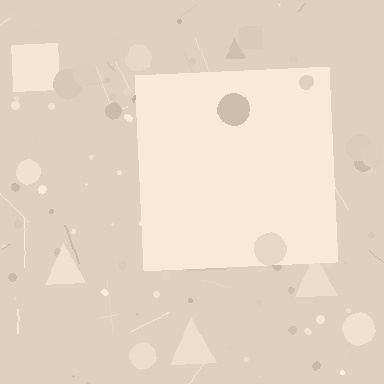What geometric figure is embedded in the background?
A square is embedded in the background.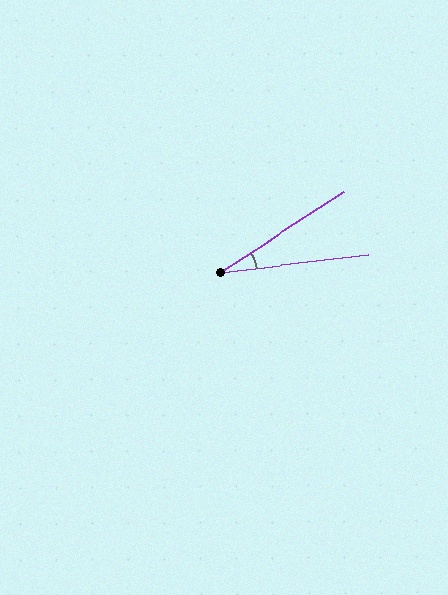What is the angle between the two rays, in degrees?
Approximately 26 degrees.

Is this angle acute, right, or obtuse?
It is acute.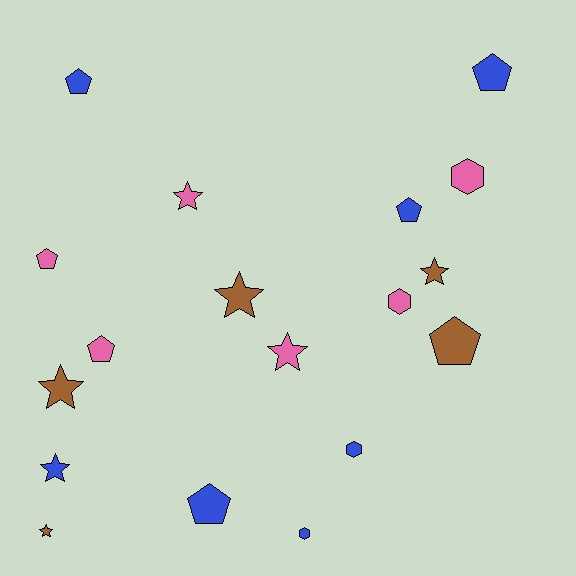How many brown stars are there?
There are 4 brown stars.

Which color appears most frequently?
Blue, with 7 objects.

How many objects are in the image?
There are 18 objects.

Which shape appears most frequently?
Star, with 7 objects.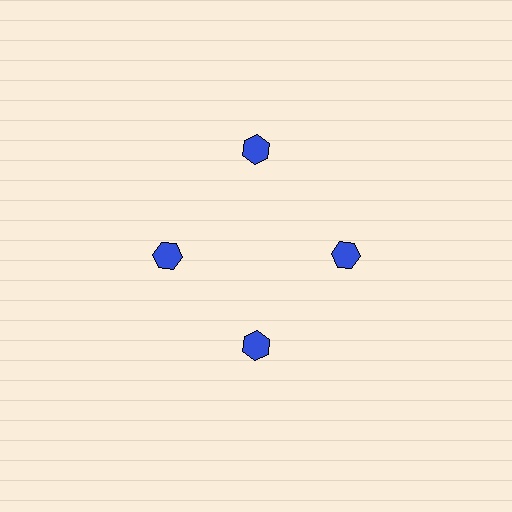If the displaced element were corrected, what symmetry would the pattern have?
It would have 4-fold rotational symmetry — the pattern would map onto itself every 90 degrees.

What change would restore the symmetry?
The symmetry would be restored by moving it inward, back onto the ring so that all 4 hexagons sit at equal angles and equal distance from the center.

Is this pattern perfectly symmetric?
No. The 4 blue hexagons are arranged in a ring, but one element near the 12 o'clock position is pushed outward from the center, breaking the 4-fold rotational symmetry.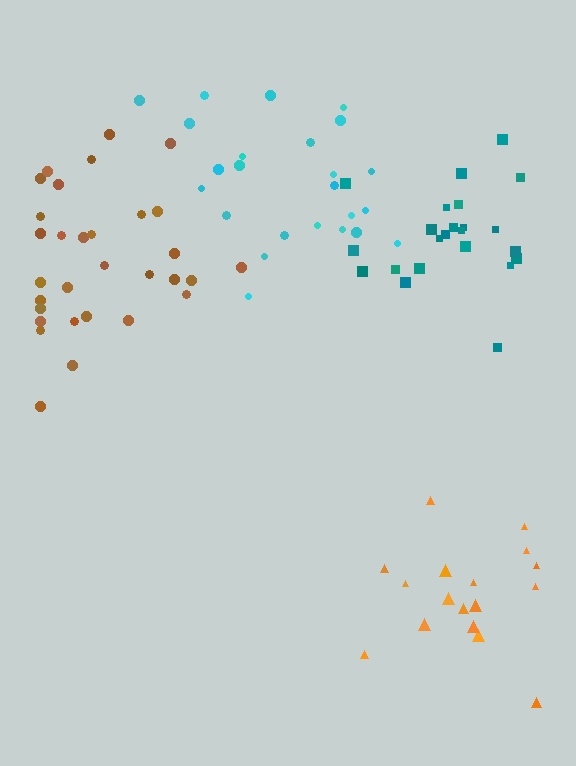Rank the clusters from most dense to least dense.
teal, brown, cyan, orange.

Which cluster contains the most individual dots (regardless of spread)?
Brown (31).